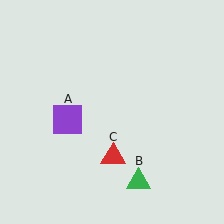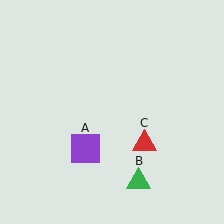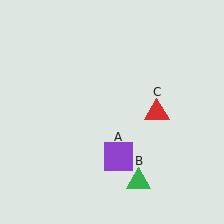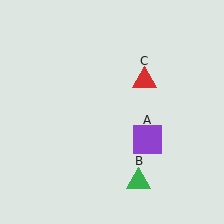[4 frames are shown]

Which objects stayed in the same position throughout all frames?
Green triangle (object B) remained stationary.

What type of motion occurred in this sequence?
The purple square (object A), red triangle (object C) rotated counterclockwise around the center of the scene.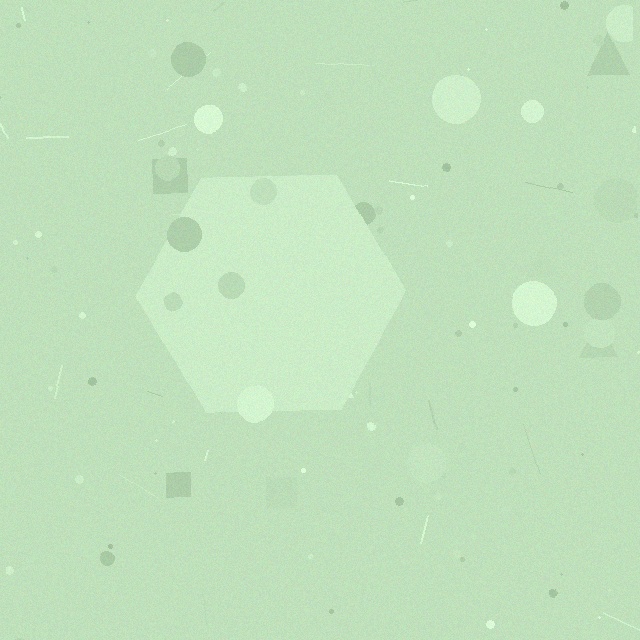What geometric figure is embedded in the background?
A hexagon is embedded in the background.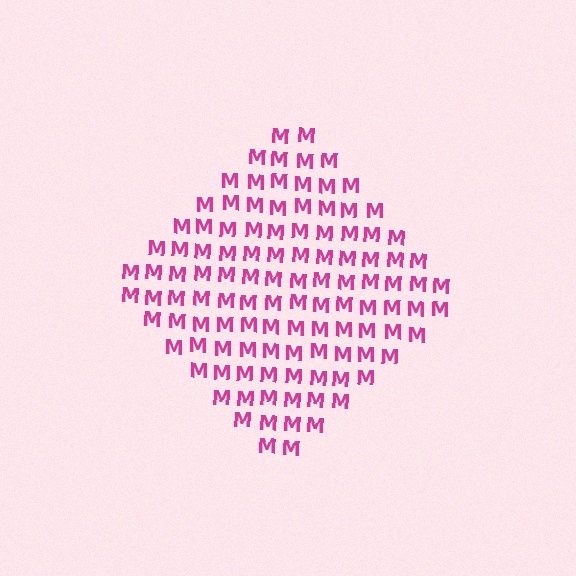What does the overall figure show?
The overall figure shows a diamond.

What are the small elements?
The small elements are letter M's.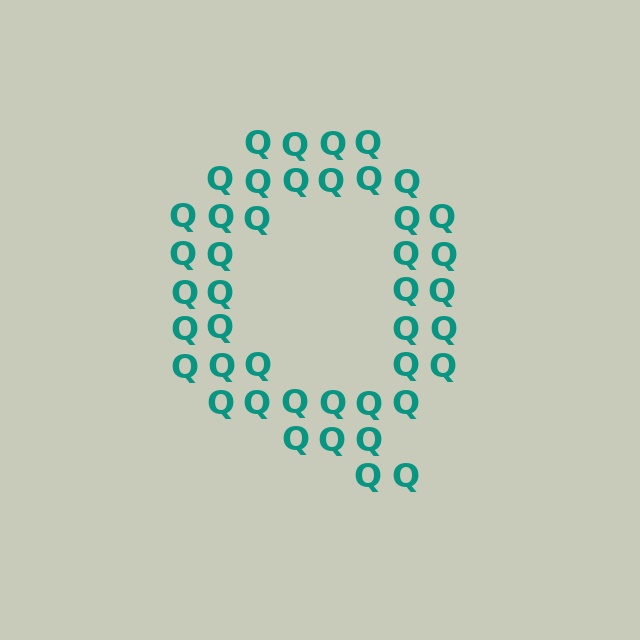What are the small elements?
The small elements are letter Q's.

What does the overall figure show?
The overall figure shows the letter Q.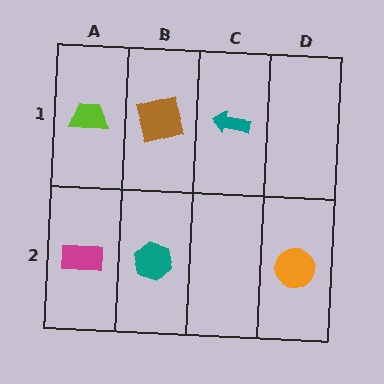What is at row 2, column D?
An orange circle.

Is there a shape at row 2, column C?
No, that cell is empty.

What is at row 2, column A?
A magenta rectangle.